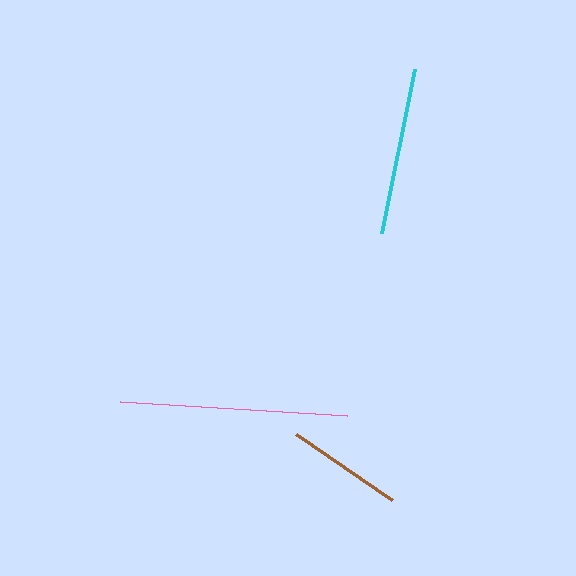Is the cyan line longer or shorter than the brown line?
The cyan line is longer than the brown line.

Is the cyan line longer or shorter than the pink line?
The pink line is longer than the cyan line.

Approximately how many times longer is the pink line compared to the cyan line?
The pink line is approximately 1.4 times the length of the cyan line.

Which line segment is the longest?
The pink line is the longest at approximately 227 pixels.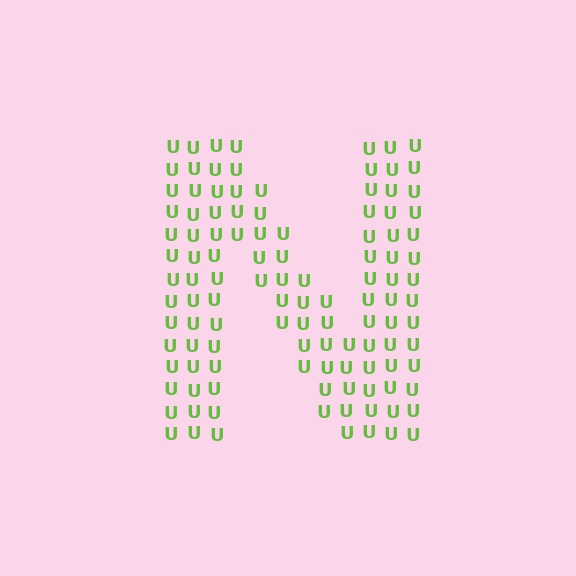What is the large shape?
The large shape is the letter N.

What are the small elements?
The small elements are letter U's.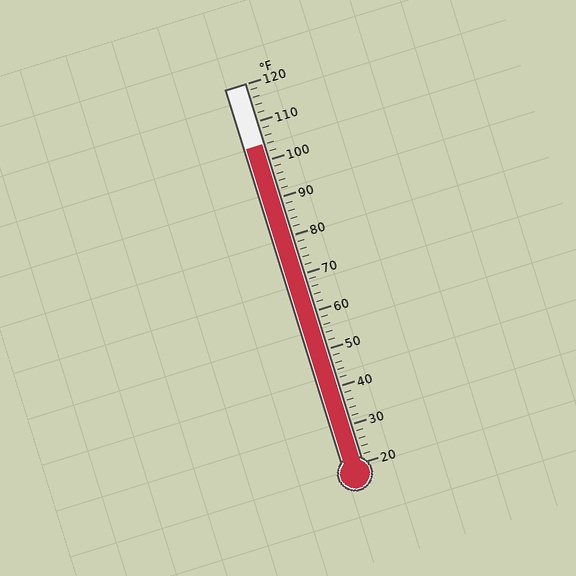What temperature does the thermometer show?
The thermometer shows approximately 104°F.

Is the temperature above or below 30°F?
The temperature is above 30°F.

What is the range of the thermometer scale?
The thermometer scale ranges from 20°F to 120°F.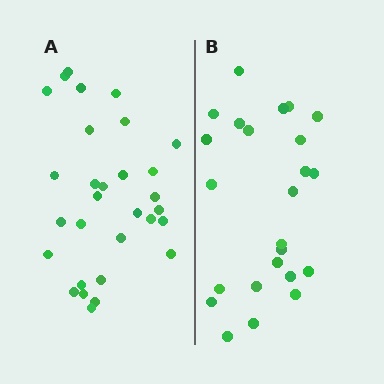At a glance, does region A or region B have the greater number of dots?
Region A (the left region) has more dots.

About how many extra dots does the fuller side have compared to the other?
Region A has about 6 more dots than region B.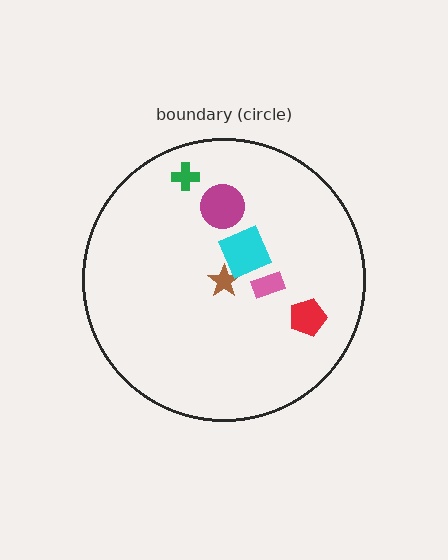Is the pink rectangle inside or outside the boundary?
Inside.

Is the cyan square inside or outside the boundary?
Inside.